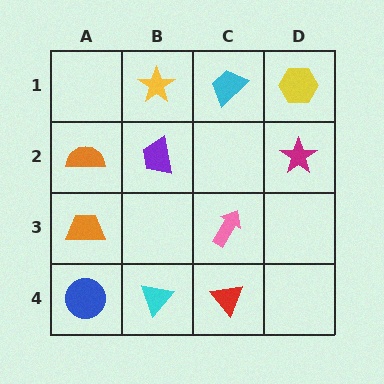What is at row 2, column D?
A magenta star.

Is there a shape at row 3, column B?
No, that cell is empty.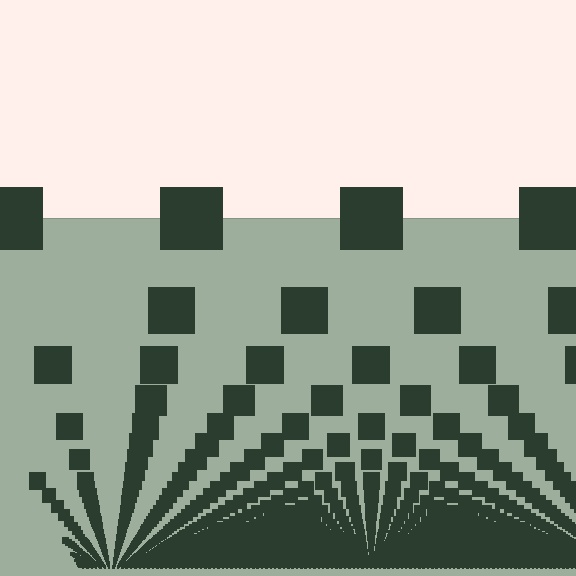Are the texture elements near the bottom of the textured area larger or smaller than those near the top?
Smaller. The gradient is inverted — elements near the bottom are smaller and denser.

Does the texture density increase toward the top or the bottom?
Density increases toward the bottom.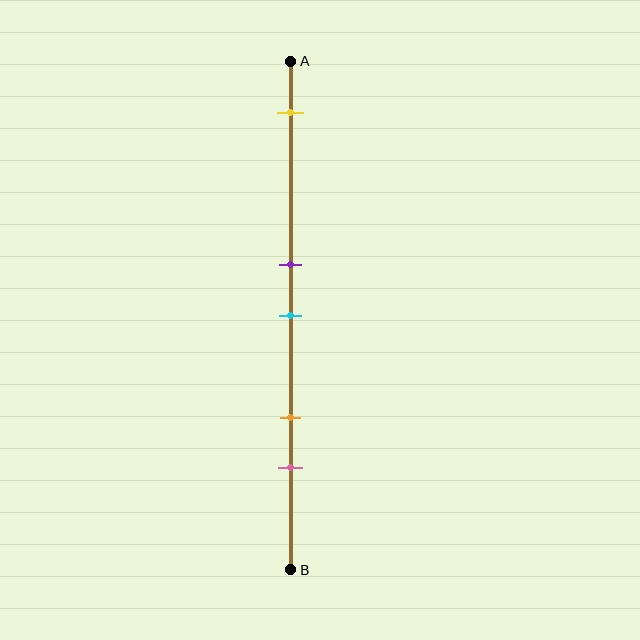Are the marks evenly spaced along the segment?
No, the marks are not evenly spaced.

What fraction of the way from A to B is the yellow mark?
The yellow mark is approximately 10% (0.1) of the way from A to B.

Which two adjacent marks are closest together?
The purple and cyan marks are the closest adjacent pair.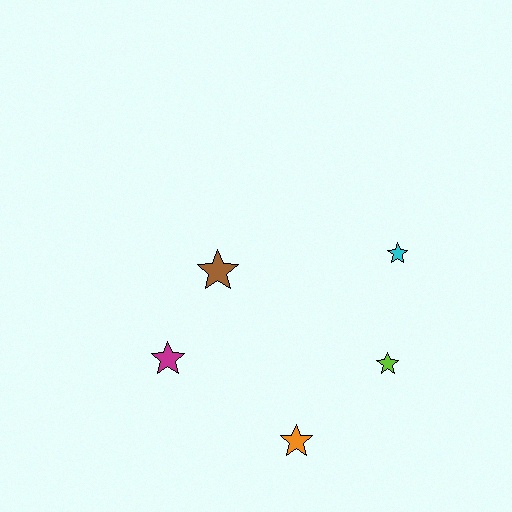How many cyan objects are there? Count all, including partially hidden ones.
There is 1 cyan object.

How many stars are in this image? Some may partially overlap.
There are 5 stars.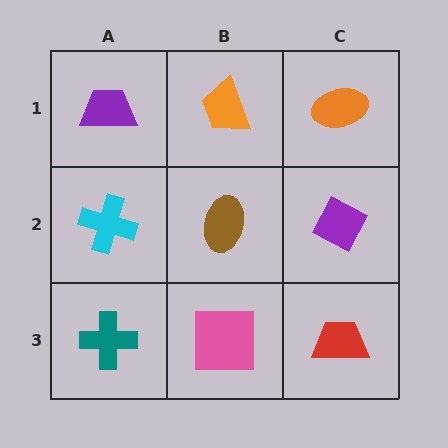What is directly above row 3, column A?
A cyan cross.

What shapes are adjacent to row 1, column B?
A brown ellipse (row 2, column B), a purple trapezoid (row 1, column A), an orange ellipse (row 1, column C).